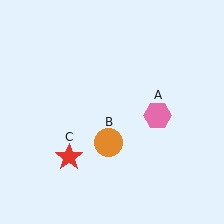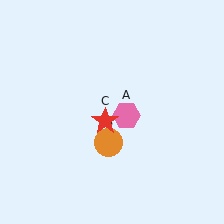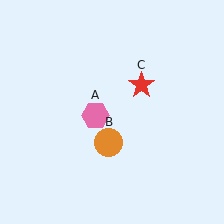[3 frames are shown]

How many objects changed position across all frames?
2 objects changed position: pink hexagon (object A), red star (object C).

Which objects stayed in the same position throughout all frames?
Orange circle (object B) remained stationary.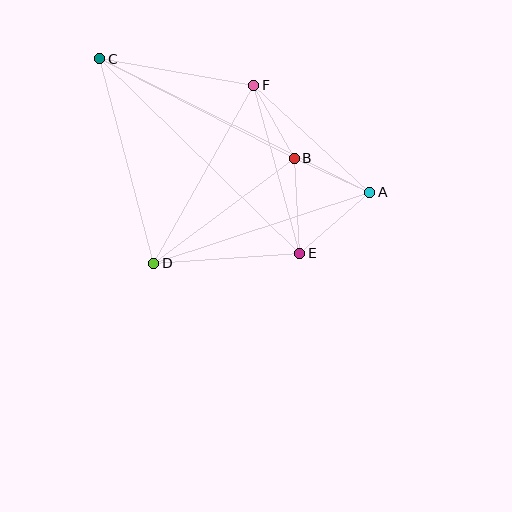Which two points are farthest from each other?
Points A and C are farthest from each other.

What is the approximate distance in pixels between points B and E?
The distance between B and E is approximately 95 pixels.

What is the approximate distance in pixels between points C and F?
The distance between C and F is approximately 156 pixels.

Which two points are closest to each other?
Points A and B are closest to each other.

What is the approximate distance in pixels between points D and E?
The distance between D and E is approximately 146 pixels.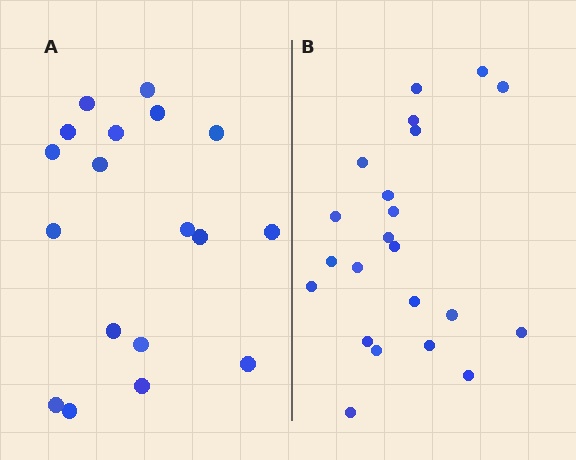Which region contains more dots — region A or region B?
Region B (the right region) has more dots.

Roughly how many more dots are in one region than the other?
Region B has about 4 more dots than region A.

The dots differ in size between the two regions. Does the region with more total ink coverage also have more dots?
No. Region A has more total ink coverage because its dots are larger, but region B actually contains more individual dots. Total area can be misleading — the number of items is what matters here.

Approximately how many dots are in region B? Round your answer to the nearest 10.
About 20 dots. (The exact count is 22, which rounds to 20.)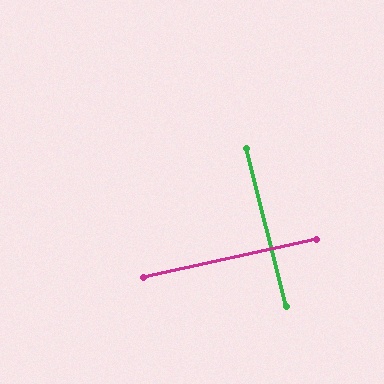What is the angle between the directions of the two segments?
Approximately 88 degrees.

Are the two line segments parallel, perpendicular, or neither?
Perpendicular — they meet at approximately 88°.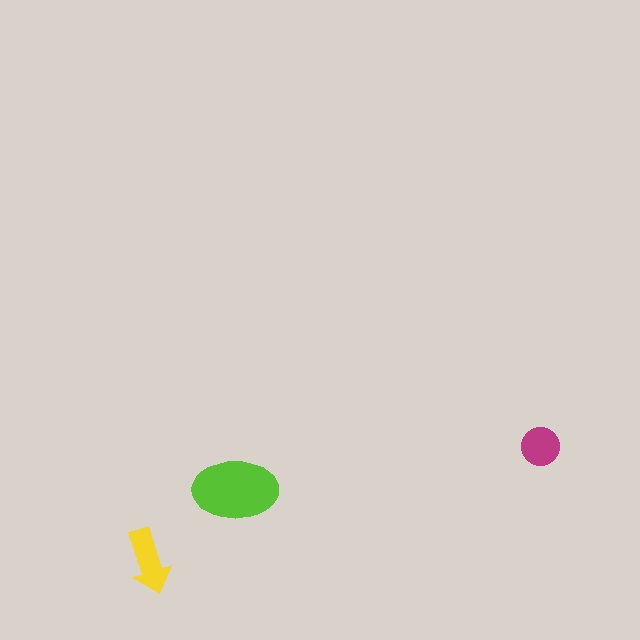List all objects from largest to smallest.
The lime ellipse, the yellow arrow, the magenta circle.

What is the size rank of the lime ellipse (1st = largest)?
1st.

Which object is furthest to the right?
The magenta circle is rightmost.